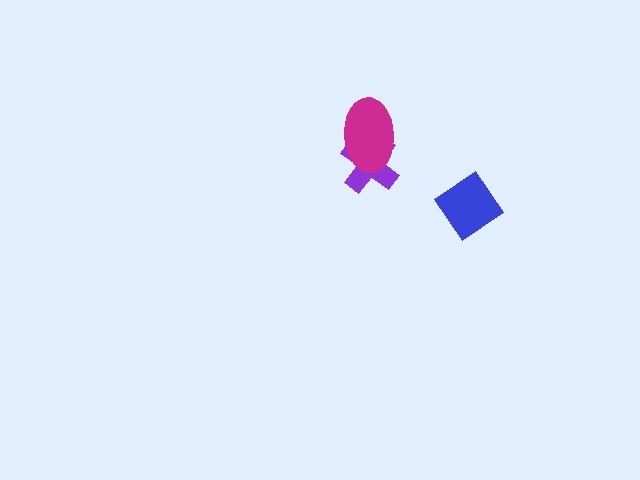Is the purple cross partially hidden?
Yes, it is partially covered by another shape.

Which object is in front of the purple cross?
The magenta ellipse is in front of the purple cross.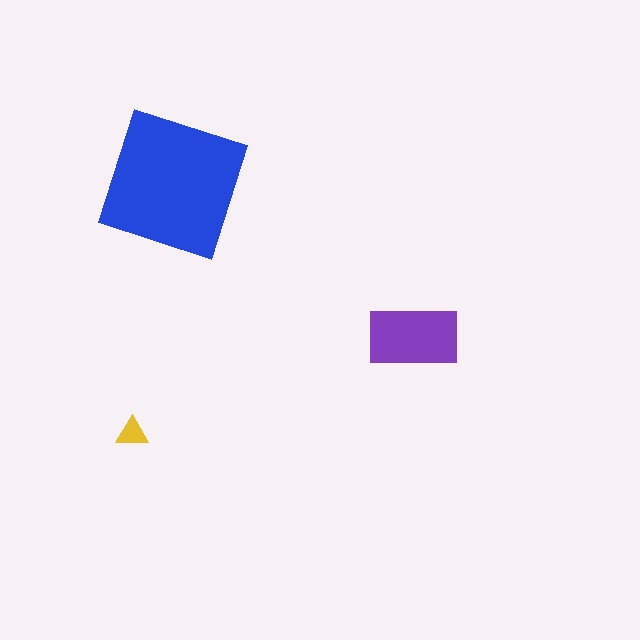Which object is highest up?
The blue square is topmost.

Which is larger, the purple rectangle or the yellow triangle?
The purple rectangle.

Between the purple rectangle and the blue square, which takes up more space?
The blue square.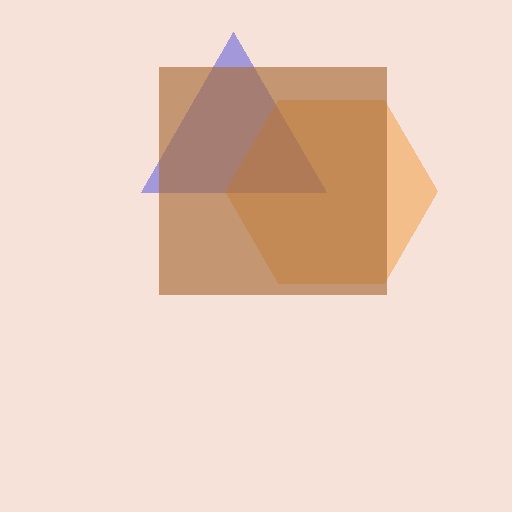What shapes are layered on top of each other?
The layered shapes are: a blue triangle, an orange hexagon, a brown square.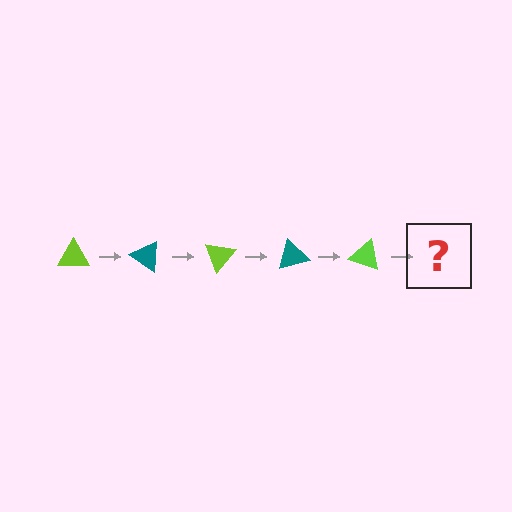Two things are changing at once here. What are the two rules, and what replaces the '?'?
The two rules are that it rotates 35 degrees each step and the color cycles through lime and teal. The '?' should be a teal triangle, rotated 175 degrees from the start.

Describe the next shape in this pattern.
It should be a teal triangle, rotated 175 degrees from the start.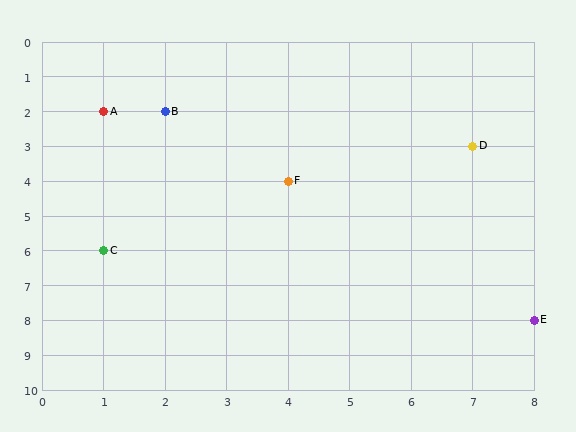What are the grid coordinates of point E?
Point E is at grid coordinates (8, 8).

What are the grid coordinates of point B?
Point B is at grid coordinates (2, 2).